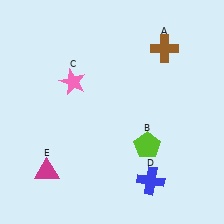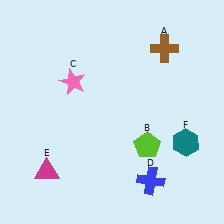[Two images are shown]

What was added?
A teal hexagon (F) was added in Image 2.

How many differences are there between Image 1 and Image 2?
There is 1 difference between the two images.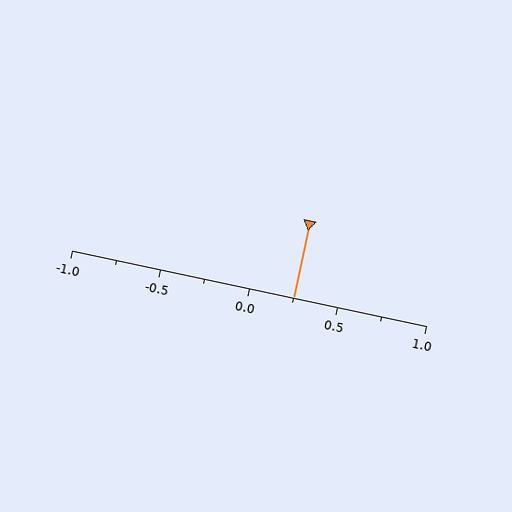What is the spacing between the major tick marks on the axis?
The major ticks are spaced 0.5 apart.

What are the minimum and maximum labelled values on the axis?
The axis runs from -1.0 to 1.0.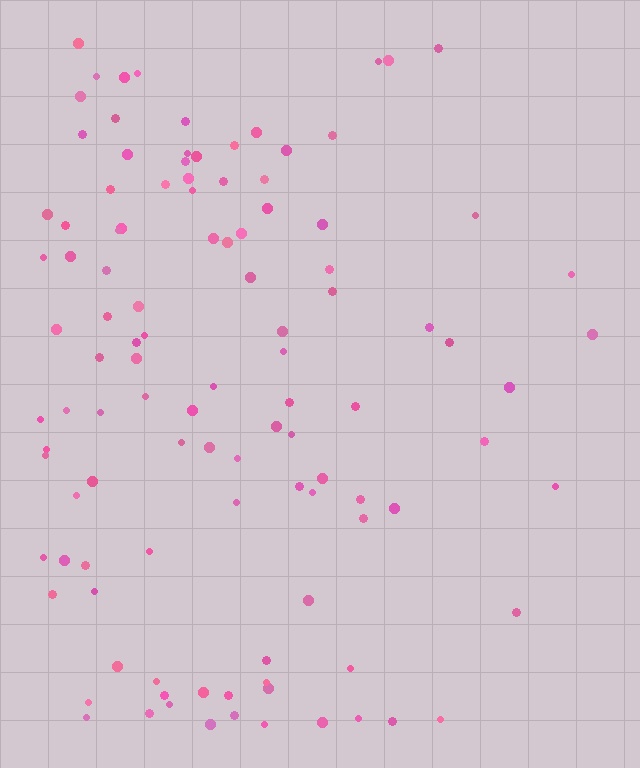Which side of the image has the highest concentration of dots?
The left.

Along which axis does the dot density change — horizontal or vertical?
Horizontal.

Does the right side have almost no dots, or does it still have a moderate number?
Still a moderate number, just noticeably fewer than the left.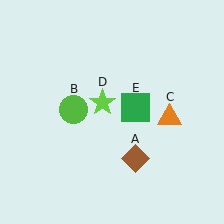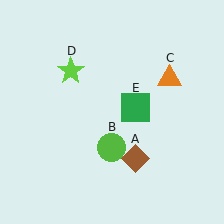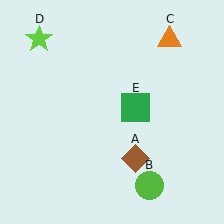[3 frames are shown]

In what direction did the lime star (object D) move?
The lime star (object D) moved up and to the left.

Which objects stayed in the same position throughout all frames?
Brown diamond (object A) and green square (object E) remained stationary.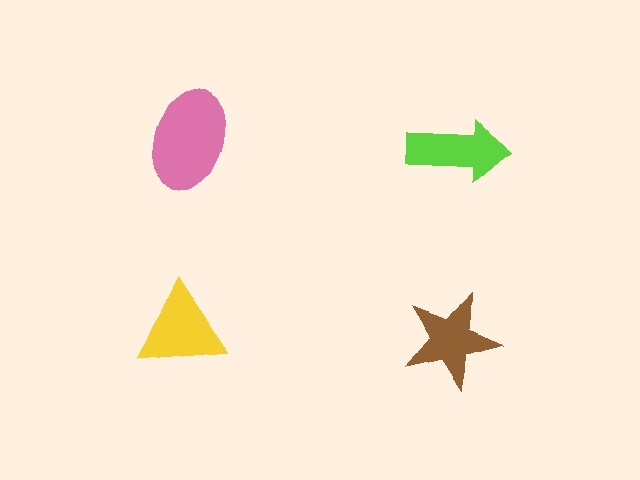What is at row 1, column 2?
A lime arrow.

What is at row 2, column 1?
A yellow triangle.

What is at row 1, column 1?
A pink ellipse.